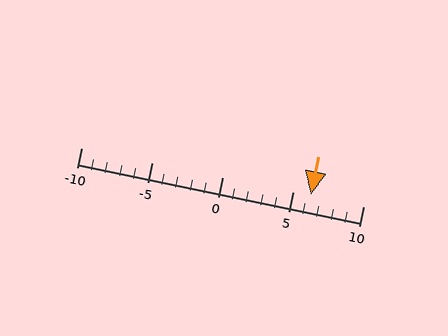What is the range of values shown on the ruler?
The ruler shows values from -10 to 10.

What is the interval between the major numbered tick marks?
The major tick marks are spaced 5 units apart.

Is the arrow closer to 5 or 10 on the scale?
The arrow is closer to 5.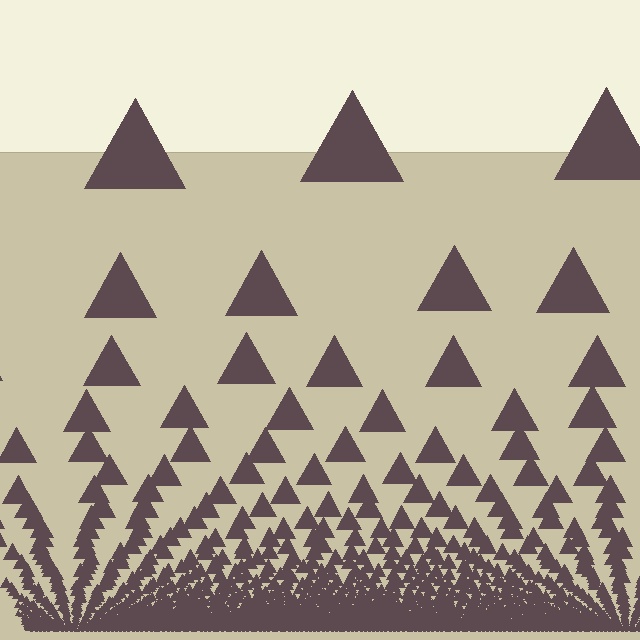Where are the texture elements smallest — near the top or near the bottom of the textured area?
Near the bottom.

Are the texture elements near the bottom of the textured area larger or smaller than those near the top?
Smaller. The gradient is inverted — elements near the bottom are smaller and denser.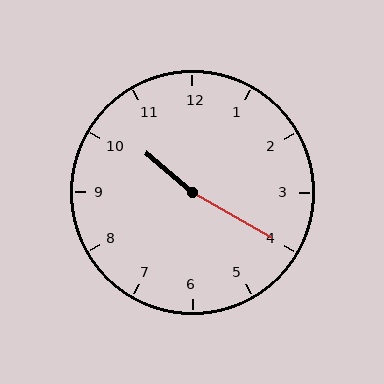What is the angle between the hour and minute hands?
Approximately 170 degrees.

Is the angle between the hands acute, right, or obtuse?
It is obtuse.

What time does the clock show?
10:20.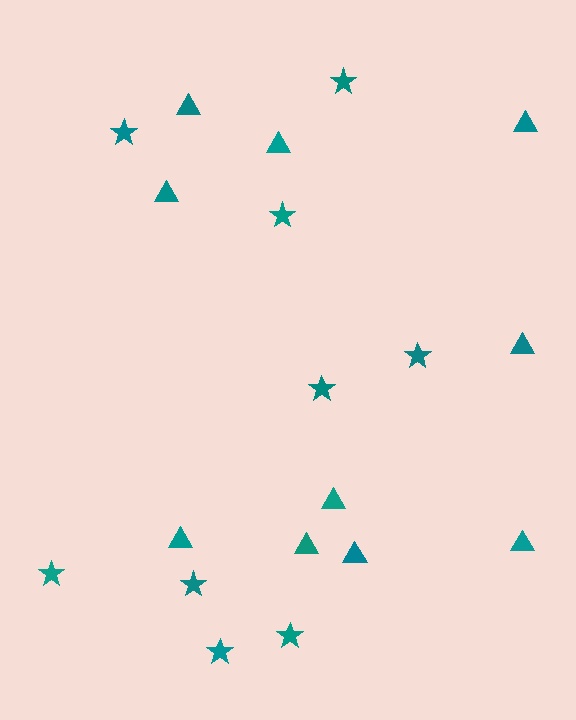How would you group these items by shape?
There are 2 groups: one group of triangles (10) and one group of stars (9).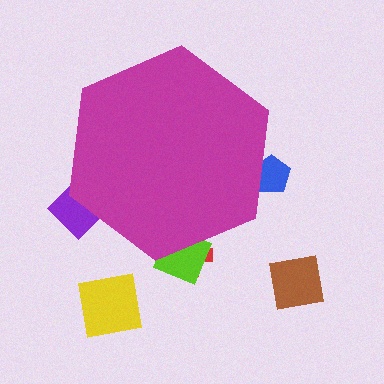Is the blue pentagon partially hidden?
Yes, the blue pentagon is partially hidden behind the magenta hexagon.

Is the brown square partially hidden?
No, the brown square is fully visible.